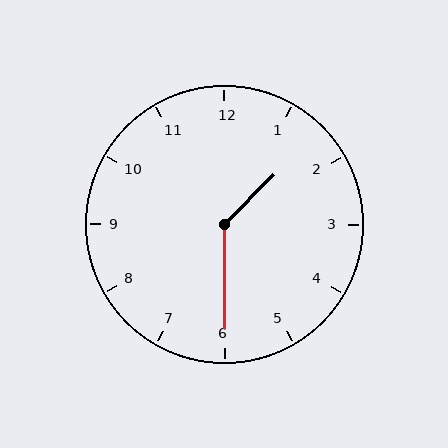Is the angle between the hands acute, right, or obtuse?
It is obtuse.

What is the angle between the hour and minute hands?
Approximately 135 degrees.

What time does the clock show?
1:30.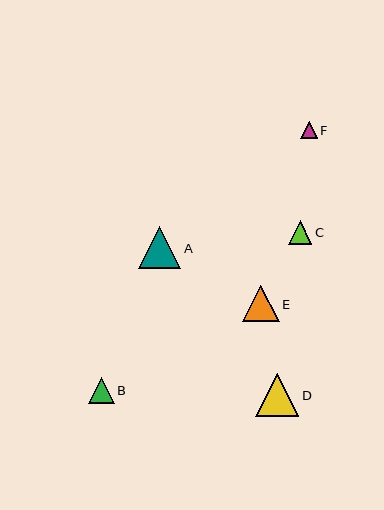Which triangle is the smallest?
Triangle F is the smallest with a size of approximately 17 pixels.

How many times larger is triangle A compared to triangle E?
Triangle A is approximately 1.2 times the size of triangle E.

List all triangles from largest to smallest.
From largest to smallest: D, A, E, B, C, F.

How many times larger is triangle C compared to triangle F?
Triangle C is approximately 1.4 times the size of triangle F.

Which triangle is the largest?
Triangle D is the largest with a size of approximately 43 pixels.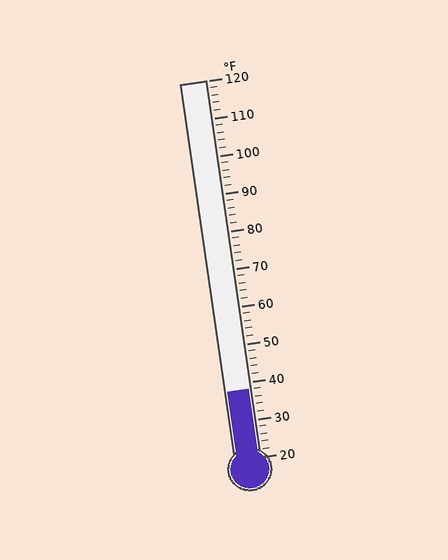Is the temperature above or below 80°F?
The temperature is below 80°F.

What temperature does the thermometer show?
The thermometer shows approximately 38°F.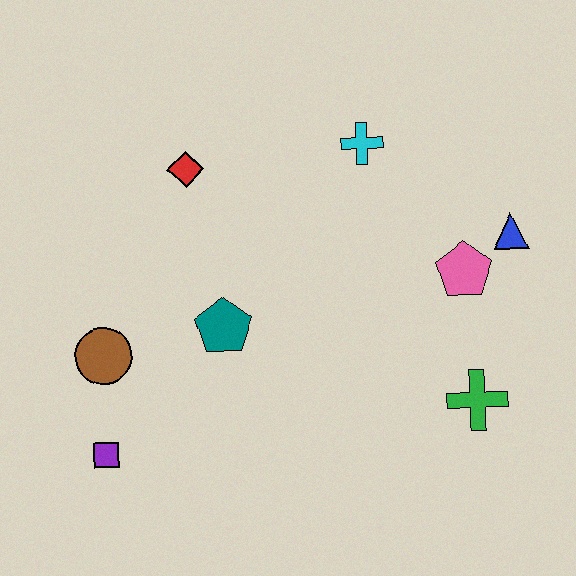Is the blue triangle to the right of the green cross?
Yes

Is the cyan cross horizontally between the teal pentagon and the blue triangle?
Yes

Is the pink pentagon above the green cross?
Yes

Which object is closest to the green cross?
The pink pentagon is closest to the green cross.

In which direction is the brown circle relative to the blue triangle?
The brown circle is to the left of the blue triangle.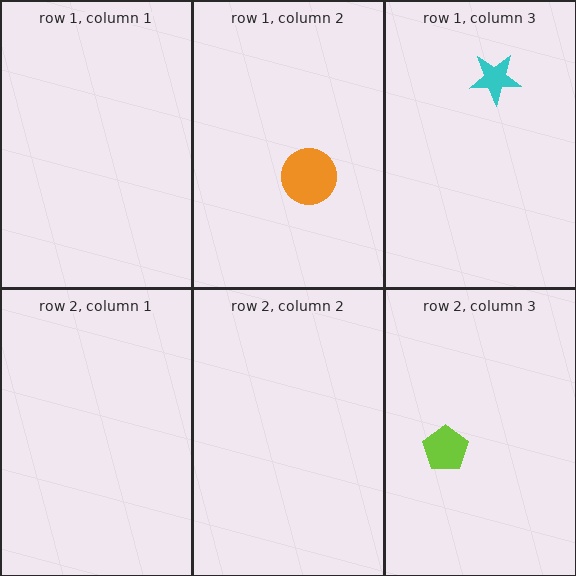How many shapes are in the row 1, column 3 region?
1.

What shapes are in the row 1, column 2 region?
The orange circle.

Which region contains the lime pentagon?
The row 2, column 3 region.